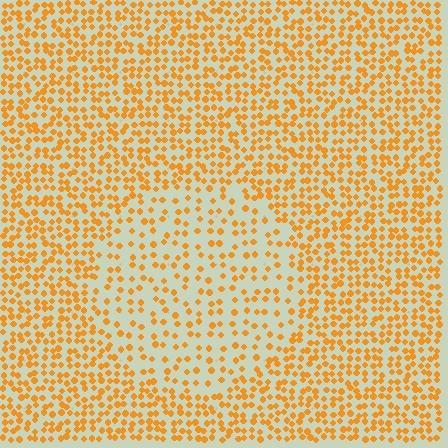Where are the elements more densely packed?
The elements are more densely packed outside the circle boundary.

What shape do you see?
I see a circle.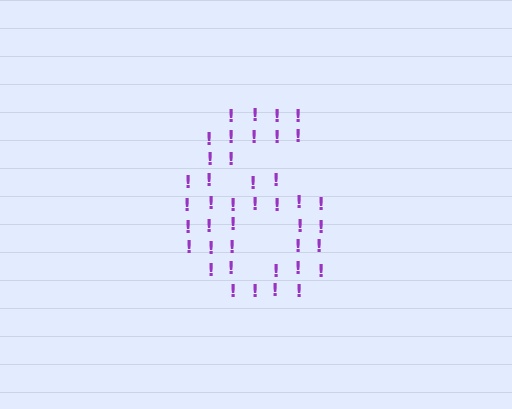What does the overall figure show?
The overall figure shows the digit 6.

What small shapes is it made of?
It is made of small exclamation marks.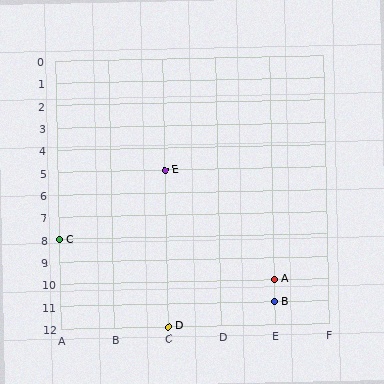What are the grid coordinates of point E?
Point E is at grid coordinates (C, 5).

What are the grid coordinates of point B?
Point B is at grid coordinates (E, 11).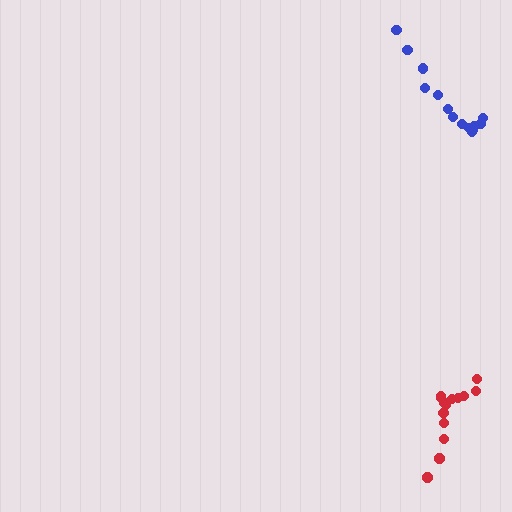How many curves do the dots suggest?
There are 2 distinct paths.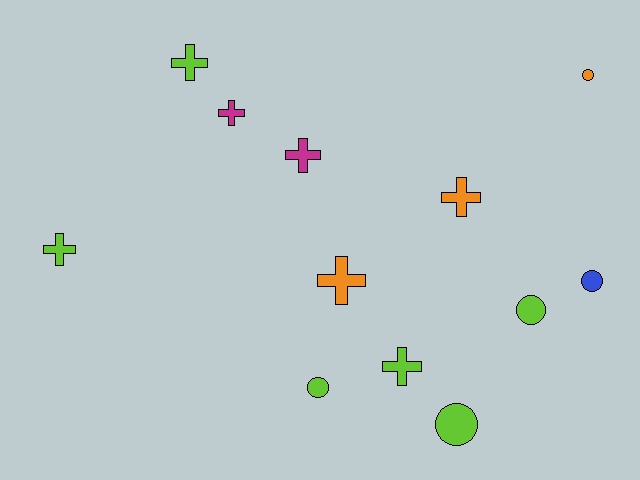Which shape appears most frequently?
Cross, with 7 objects.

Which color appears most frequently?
Lime, with 6 objects.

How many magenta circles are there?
There are no magenta circles.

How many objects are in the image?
There are 12 objects.